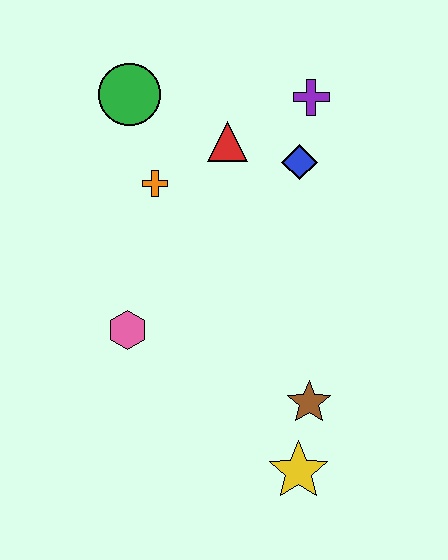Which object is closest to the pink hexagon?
The orange cross is closest to the pink hexagon.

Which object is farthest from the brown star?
The green circle is farthest from the brown star.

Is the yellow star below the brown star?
Yes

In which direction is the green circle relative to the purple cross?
The green circle is to the left of the purple cross.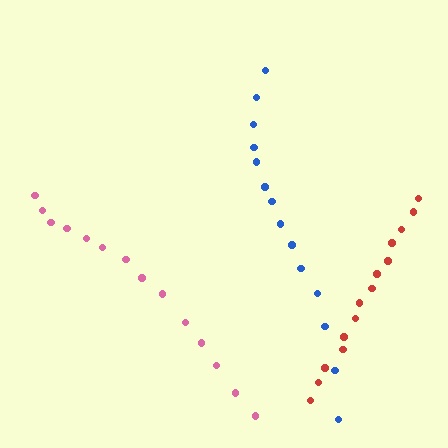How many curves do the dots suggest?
There are 3 distinct paths.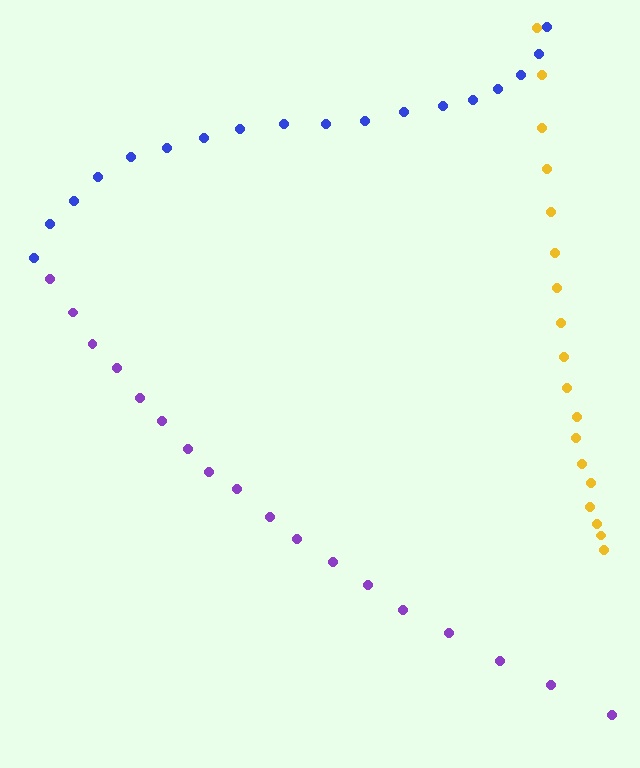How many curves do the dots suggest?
There are 3 distinct paths.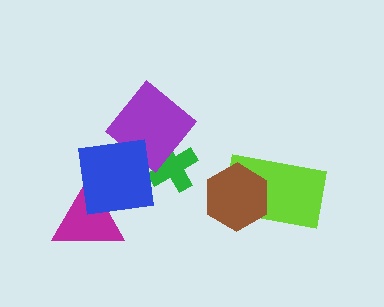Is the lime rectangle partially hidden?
Yes, it is partially covered by another shape.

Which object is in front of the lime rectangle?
The brown hexagon is in front of the lime rectangle.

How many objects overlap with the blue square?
2 objects overlap with the blue square.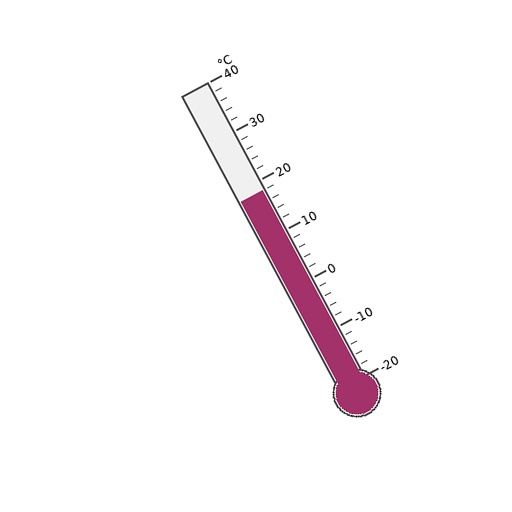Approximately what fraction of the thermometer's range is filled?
The thermometer is filled to approximately 65% of its range.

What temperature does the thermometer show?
The thermometer shows approximately 18°C.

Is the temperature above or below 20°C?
The temperature is below 20°C.